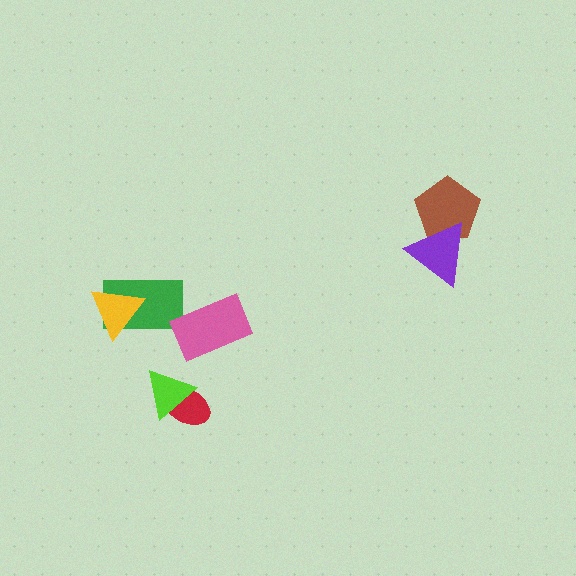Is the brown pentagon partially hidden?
Yes, it is partially covered by another shape.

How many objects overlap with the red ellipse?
1 object overlaps with the red ellipse.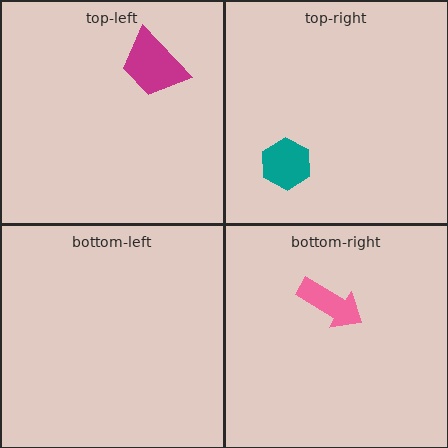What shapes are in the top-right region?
The teal hexagon.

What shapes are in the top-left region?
The magenta trapezoid.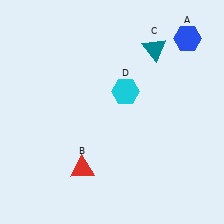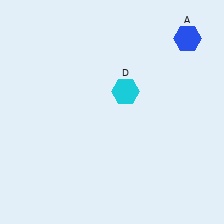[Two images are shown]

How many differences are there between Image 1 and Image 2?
There are 2 differences between the two images.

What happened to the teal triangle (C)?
The teal triangle (C) was removed in Image 2. It was in the top-right area of Image 1.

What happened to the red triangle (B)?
The red triangle (B) was removed in Image 2. It was in the bottom-left area of Image 1.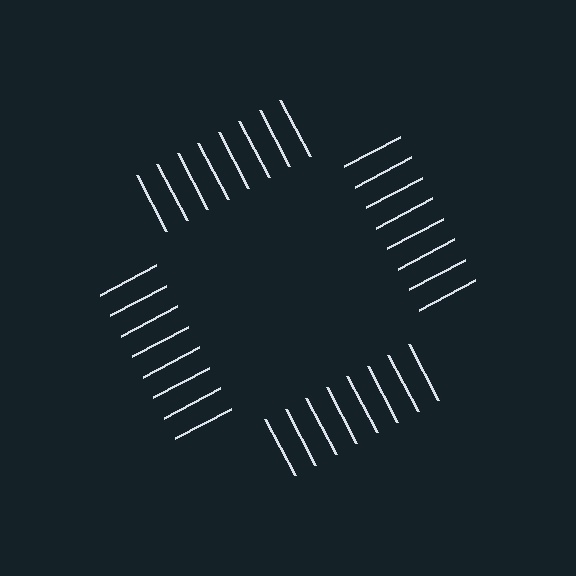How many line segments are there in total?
32 — 8 along each of the 4 edges.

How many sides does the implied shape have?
4 sides — the line-ends trace a square.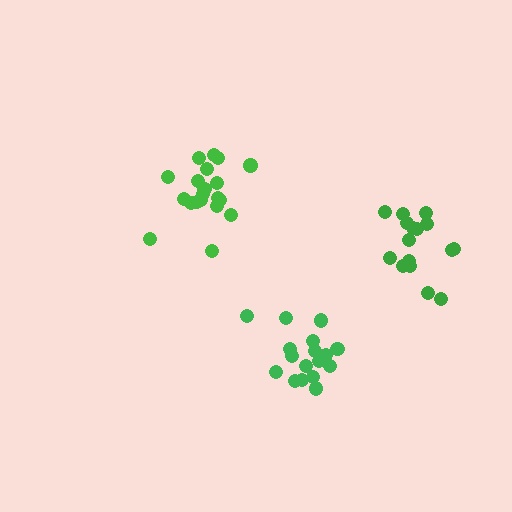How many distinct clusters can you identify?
There are 3 distinct clusters.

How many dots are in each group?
Group 1: 20 dots, Group 2: 16 dots, Group 3: 17 dots (53 total).